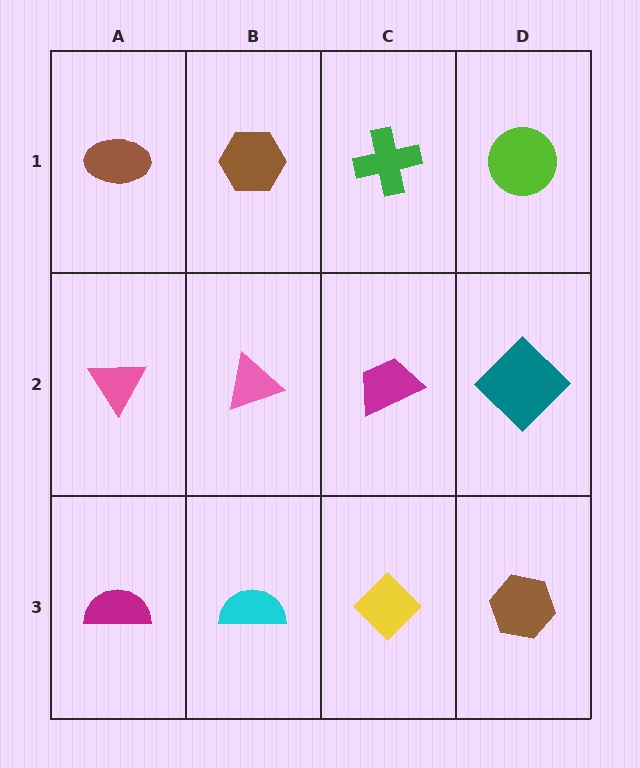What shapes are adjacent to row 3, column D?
A teal diamond (row 2, column D), a yellow diamond (row 3, column C).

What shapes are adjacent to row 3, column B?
A pink triangle (row 2, column B), a magenta semicircle (row 3, column A), a yellow diamond (row 3, column C).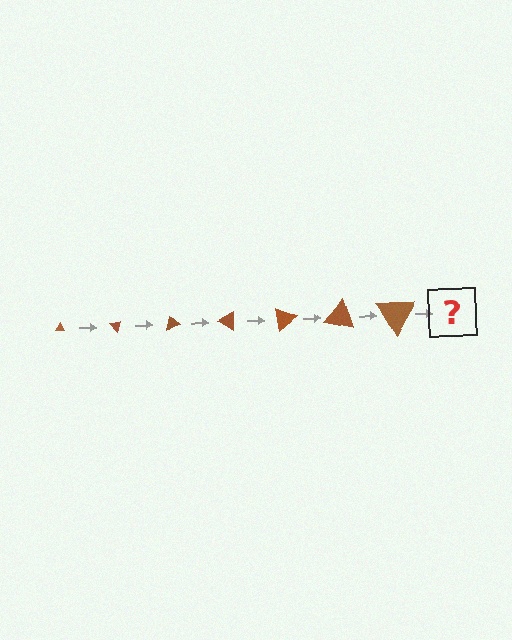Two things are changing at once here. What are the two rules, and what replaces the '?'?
The two rules are that the triangle grows larger each step and it rotates 50 degrees each step. The '?' should be a triangle, larger than the previous one and rotated 350 degrees from the start.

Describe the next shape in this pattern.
It should be a triangle, larger than the previous one and rotated 350 degrees from the start.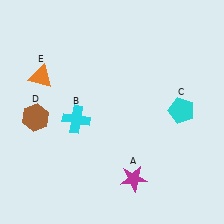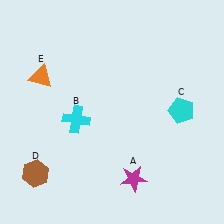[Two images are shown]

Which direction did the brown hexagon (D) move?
The brown hexagon (D) moved down.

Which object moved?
The brown hexagon (D) moved down.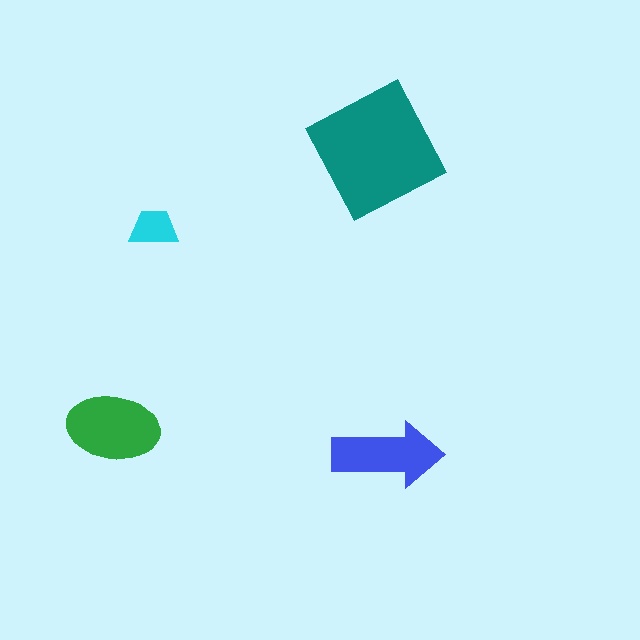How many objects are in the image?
There are 4 objects in the image.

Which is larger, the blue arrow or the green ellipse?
The green ellipse.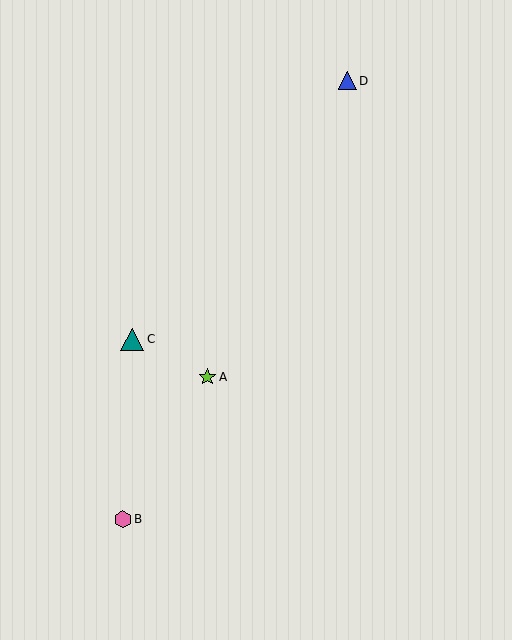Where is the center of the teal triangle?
The center of the teal triangle is at (132, 339).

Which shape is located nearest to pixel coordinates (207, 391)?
The lime star (labeled A) at (207, 377) is nearest to that location.